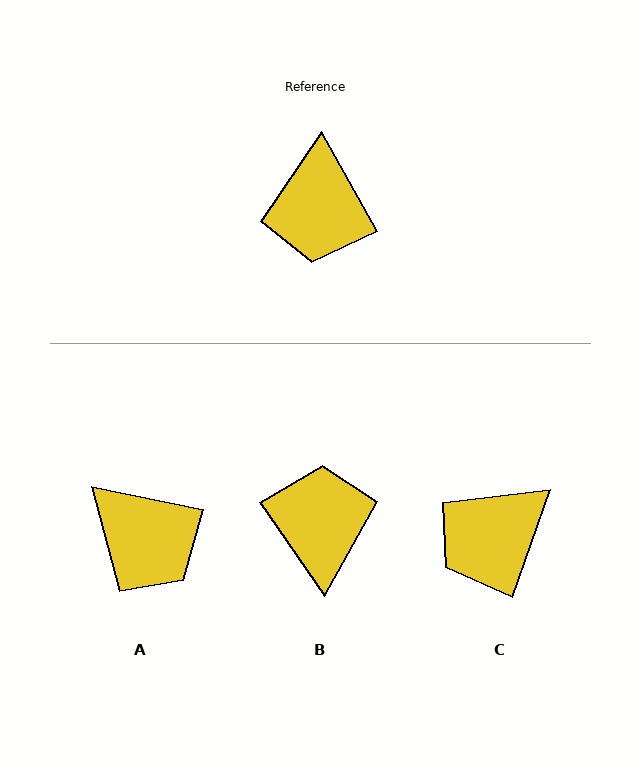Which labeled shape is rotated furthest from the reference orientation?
B, about 175 degrees away.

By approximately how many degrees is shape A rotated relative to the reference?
Approximately 49 degrees counter-clockwise.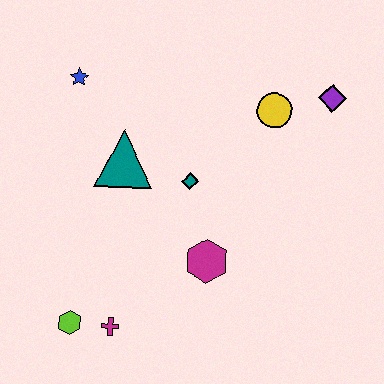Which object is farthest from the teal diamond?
The lime hexagon is farthest from the teal diamond.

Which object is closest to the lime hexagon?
The magenta cross is closest to the lime hexagon.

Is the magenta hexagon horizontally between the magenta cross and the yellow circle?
Yes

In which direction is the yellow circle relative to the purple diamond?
The yellow circle is to the left of the purple diamond.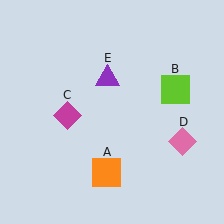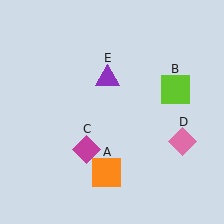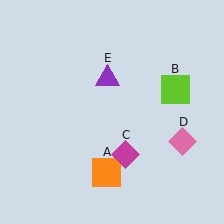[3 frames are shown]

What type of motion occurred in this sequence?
The magenta diamond (object C) rotated counterclockwise around the center of the scene.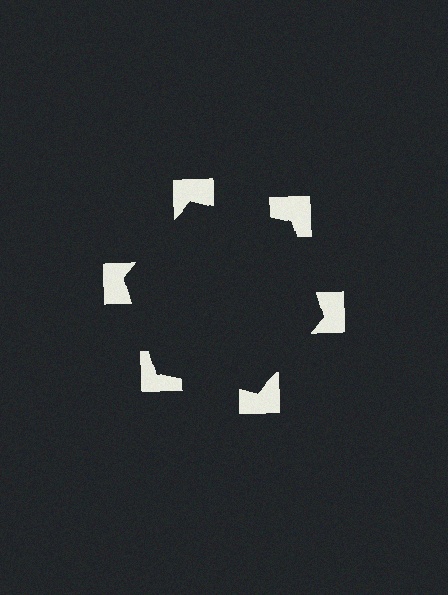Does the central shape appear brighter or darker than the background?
It typically appears slightly darker than the background, even though no actual brightness change is drawn.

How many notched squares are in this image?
There are 6 — one at each vertex of the illusory hexagon.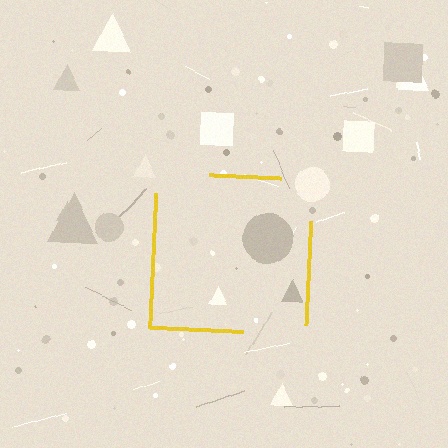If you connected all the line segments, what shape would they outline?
They would outline a square.